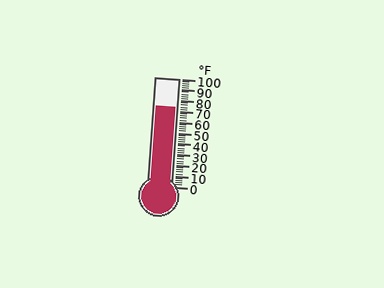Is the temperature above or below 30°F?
The temperature is above 30°F.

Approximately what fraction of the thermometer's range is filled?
The thermometer is filled to approximately 75% of its range.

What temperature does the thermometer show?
The thermometer shows approximately 74°F.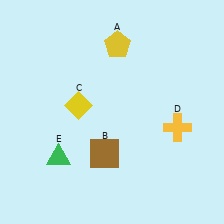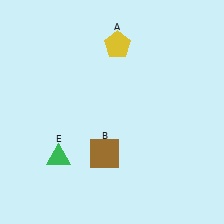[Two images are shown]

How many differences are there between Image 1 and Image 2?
There are 2 differences between the two images.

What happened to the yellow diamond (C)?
The yellow diamond (C) was removed in Image 2. It was in the top-left area of Image 1.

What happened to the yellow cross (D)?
The yellow cross (D) was removed in Image 2. It was in the bottom-right area of Image 1.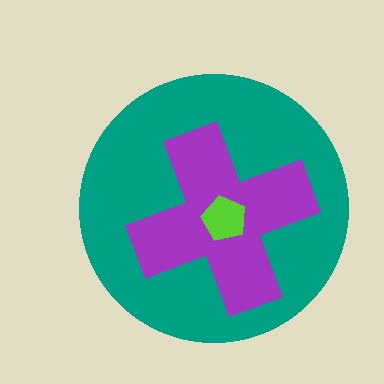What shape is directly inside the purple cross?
The lime pentagon.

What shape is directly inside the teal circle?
The purple cross.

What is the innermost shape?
The lime pentagon.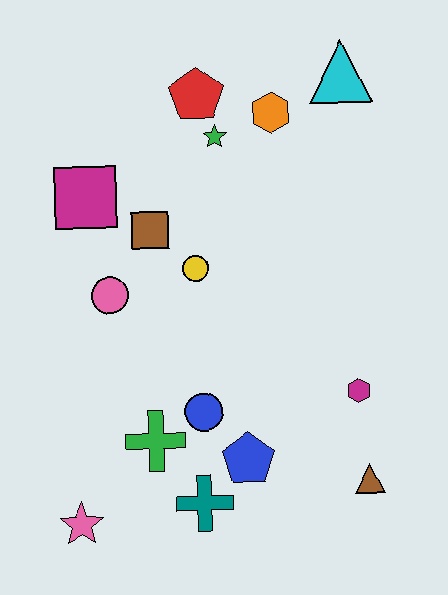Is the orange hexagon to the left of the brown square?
No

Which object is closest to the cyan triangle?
The orange hexagon is closest to the cyan triangle.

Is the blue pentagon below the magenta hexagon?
Yes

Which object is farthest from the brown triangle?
The red pentagon is farthest from the brown triangle.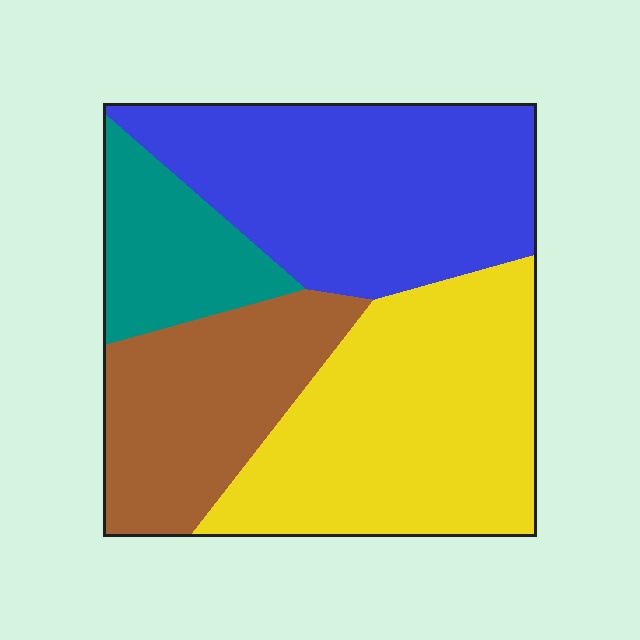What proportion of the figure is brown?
Brown takes up between a sixth and a third of the figure.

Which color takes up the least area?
Teal, at roughly 15%.